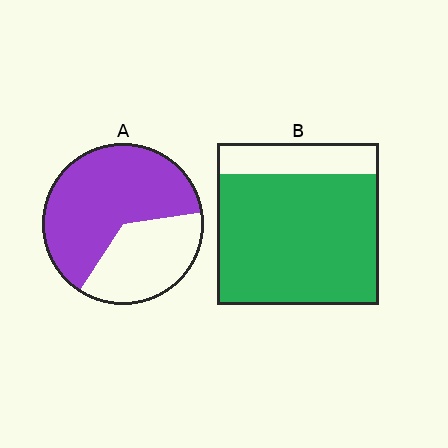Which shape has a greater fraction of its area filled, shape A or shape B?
Shape B.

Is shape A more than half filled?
Yes.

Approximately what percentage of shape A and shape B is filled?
A is approximately 65% and B is approximately 80%.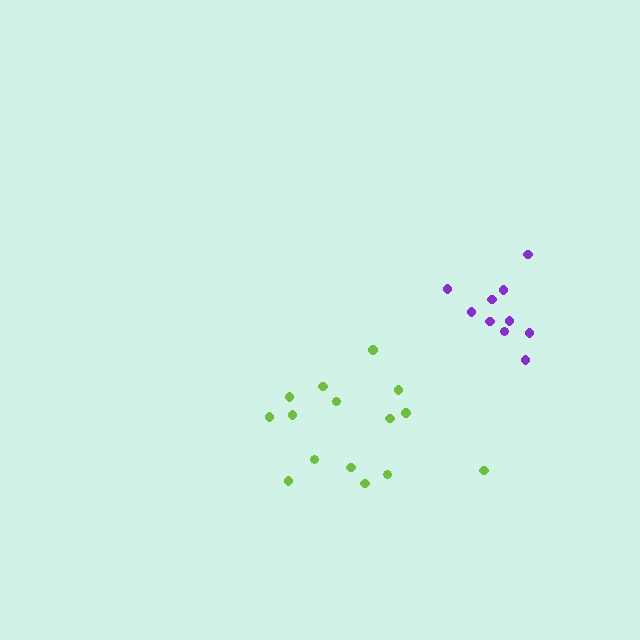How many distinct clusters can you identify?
There are 2 distinct clusters.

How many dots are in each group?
Group 1: 10 dots, Group 2: 15 dots (25 total).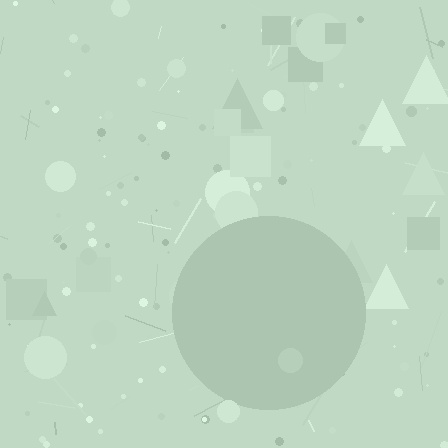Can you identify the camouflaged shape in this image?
The camouflaged shape is a circle.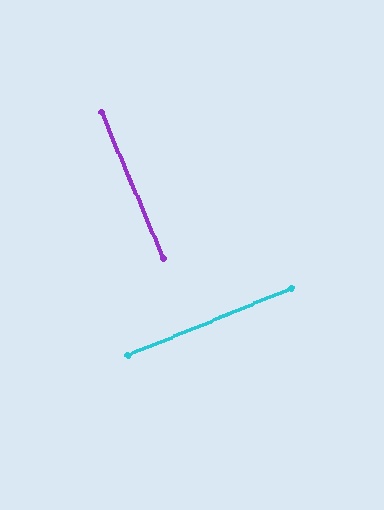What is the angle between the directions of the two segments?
Approximately 90 degrees.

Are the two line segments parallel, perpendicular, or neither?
Perpendicular — they meet at approximately 90°.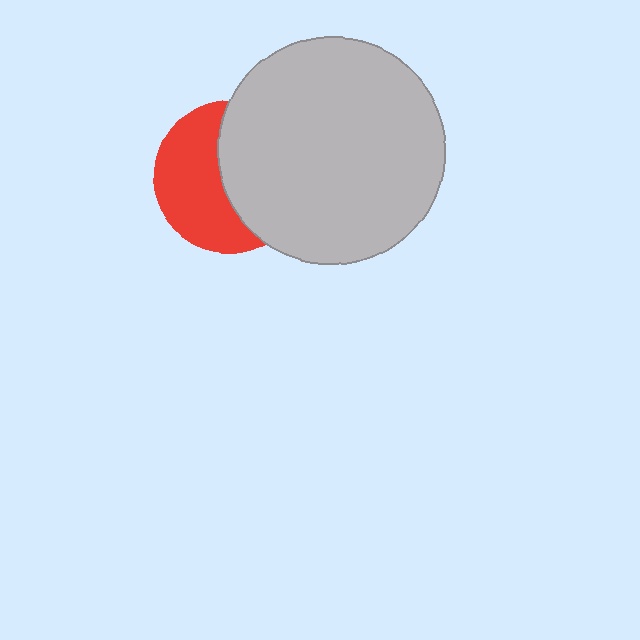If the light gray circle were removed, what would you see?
You would see the complete red circle.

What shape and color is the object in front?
The object in front is a light gray circle.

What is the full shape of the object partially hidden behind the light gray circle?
The partially hidden object is a red circle.